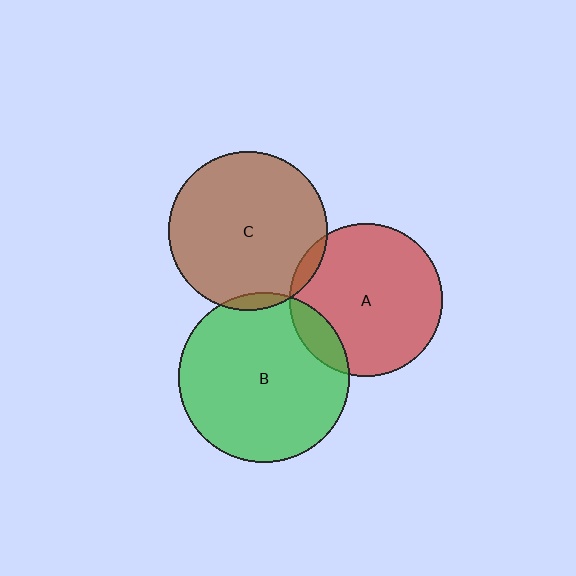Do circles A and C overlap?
Yes.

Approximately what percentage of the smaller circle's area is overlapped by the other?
Approximately 5%.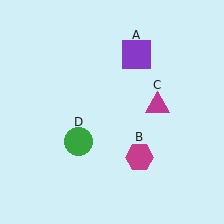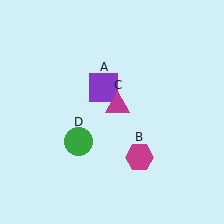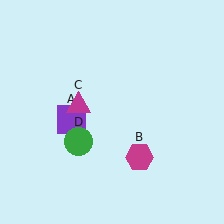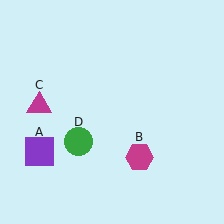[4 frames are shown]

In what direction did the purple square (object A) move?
The purple square (object A) moved down and to the left.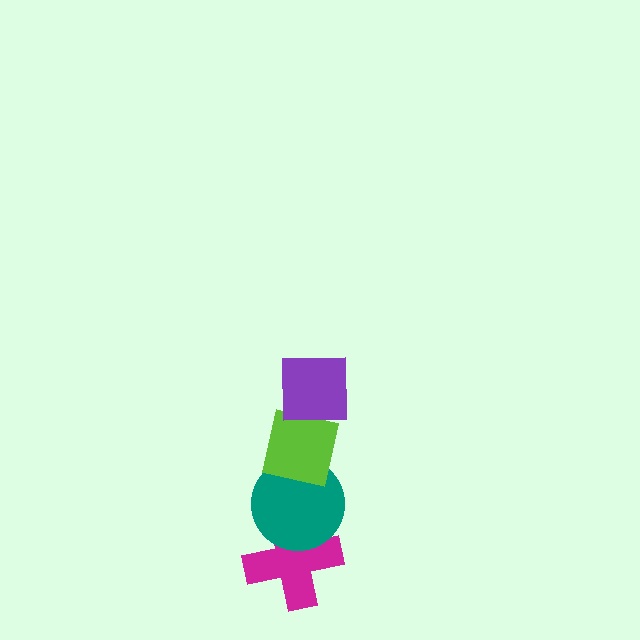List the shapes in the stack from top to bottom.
From top to bottom: the purple square, the lime square, the teal circle, the magenta cross.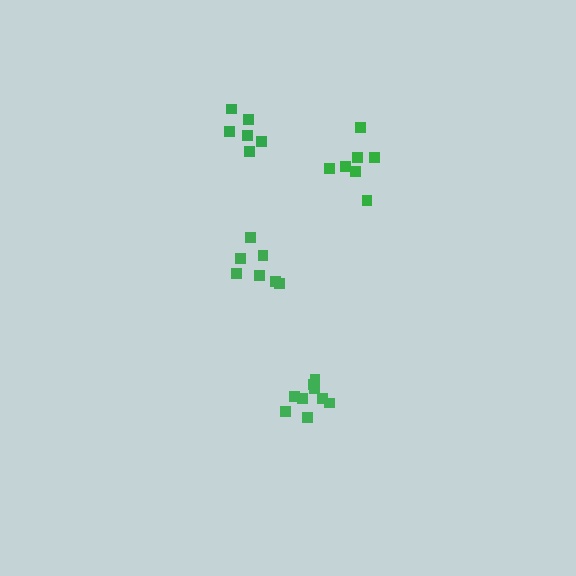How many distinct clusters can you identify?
There are 4 distinct clusters.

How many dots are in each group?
Group 1: 7 dots, Group 2: 9 dots, Group 3: 7 dots, Group 4: 6 dots (29 total).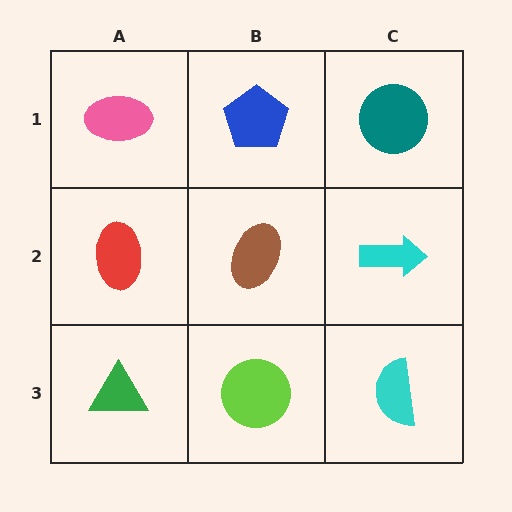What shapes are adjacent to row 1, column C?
A cyan arrow (row 2, column C), a blue pentagon (row 1, column B).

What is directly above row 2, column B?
A blue pentagon.